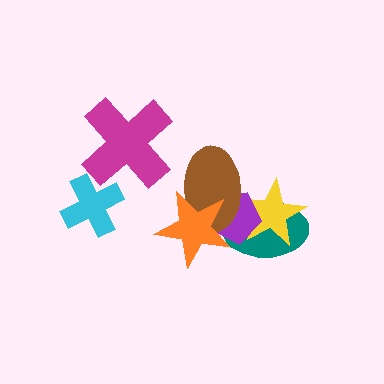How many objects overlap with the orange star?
3 objects overlap with the orange star.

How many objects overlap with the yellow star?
3 objects overlap with the yellow star.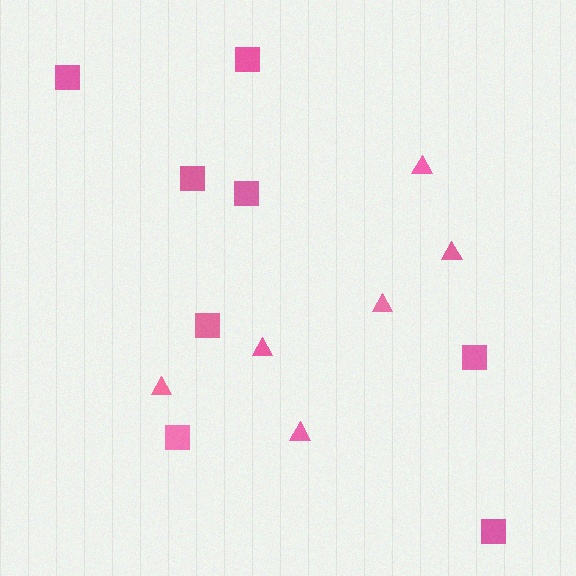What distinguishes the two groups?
There are 2 groups: one group of triangles (6) and one group of squares (8).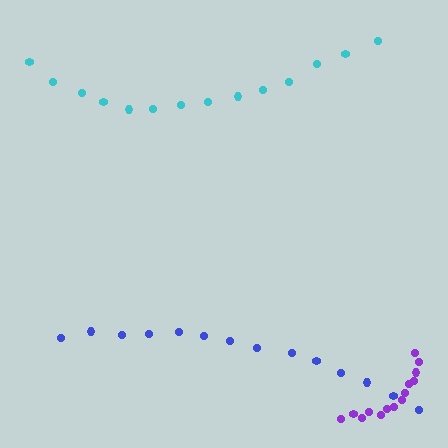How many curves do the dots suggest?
There are 3 distinct paths.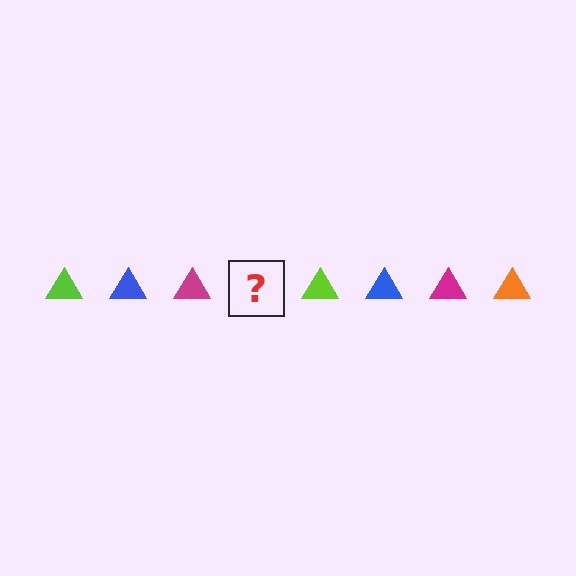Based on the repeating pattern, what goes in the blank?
The blank should be an orange triangle.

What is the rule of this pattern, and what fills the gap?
The rule is that the pattern cycles through lime, blue, magenta, orange triangles. The gap should be filled with an orange triangle.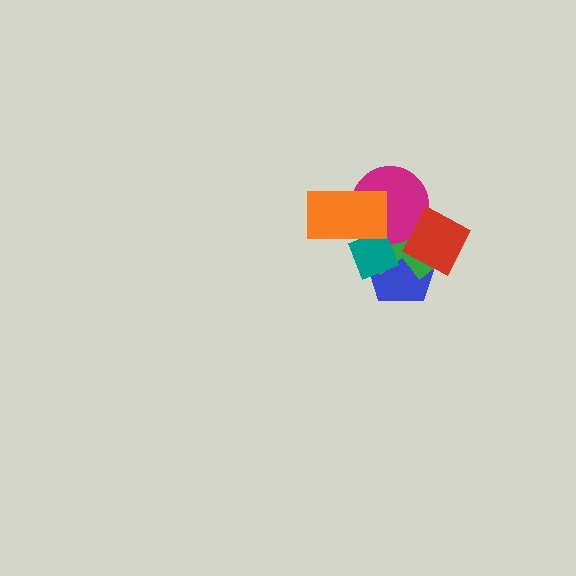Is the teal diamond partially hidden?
Yes, it is partially covered by another shape.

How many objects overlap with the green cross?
5 objects overlap with the green cross.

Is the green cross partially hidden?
Yes, it is partially covered by another shape.